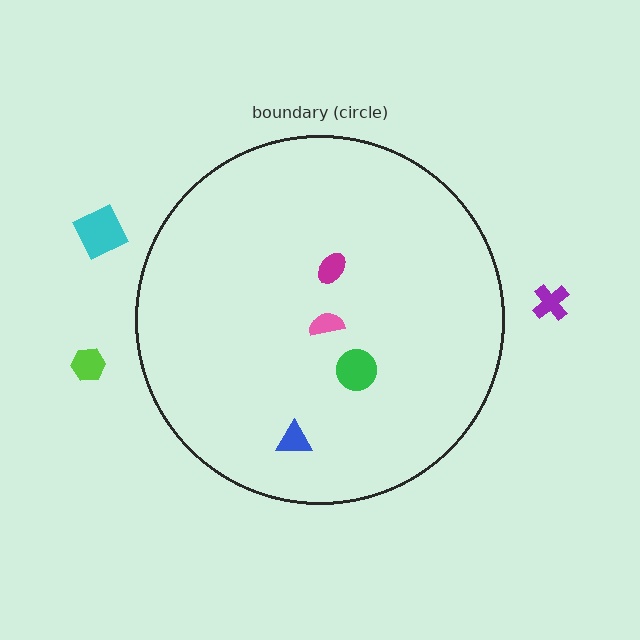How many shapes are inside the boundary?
4 inside, 3 outside.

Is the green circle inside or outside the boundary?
Inside.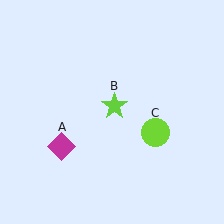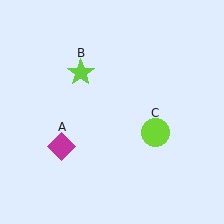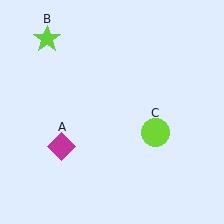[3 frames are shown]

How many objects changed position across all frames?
1 object changed position: lime star (object B).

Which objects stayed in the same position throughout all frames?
Magenta diamond (object A) and lime circle (object C) remained stationary.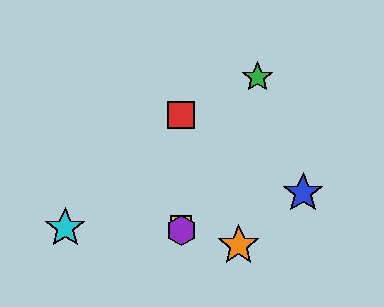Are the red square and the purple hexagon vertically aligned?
Yes, both are at x≈181.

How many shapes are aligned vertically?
3 shapes (the red square, the yellow square, the purple hexagon) are aligned vertically.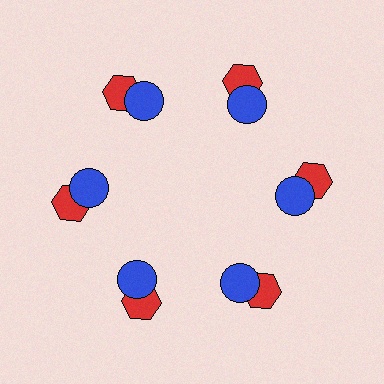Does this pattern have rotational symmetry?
Yes, this pattern has 6-fold rotational symmetry. It looks the same after rotating 60 degrees around the center.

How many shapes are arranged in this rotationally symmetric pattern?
There are 12 shapes, arranged in 6 groups of 2.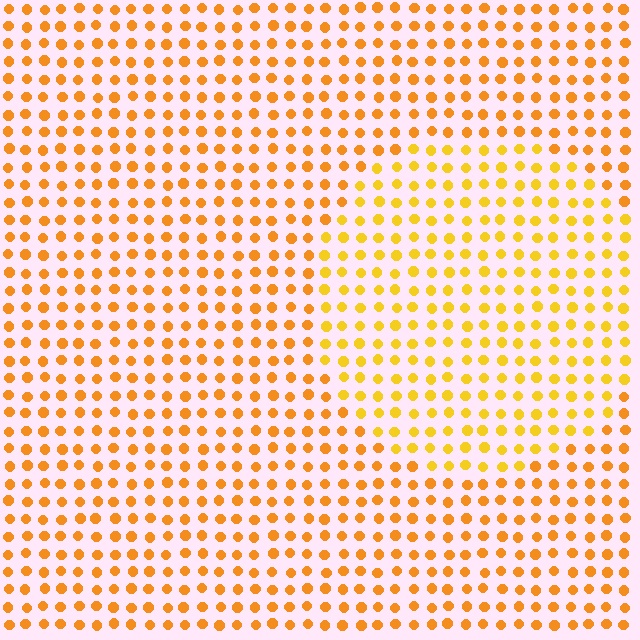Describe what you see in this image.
The image is filled with small orange elements in a uniform arrangement. A circle-shaped region is visible where the elements are tinted to a slightly different hue, forming a subtle color boundary.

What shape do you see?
I see a circle.